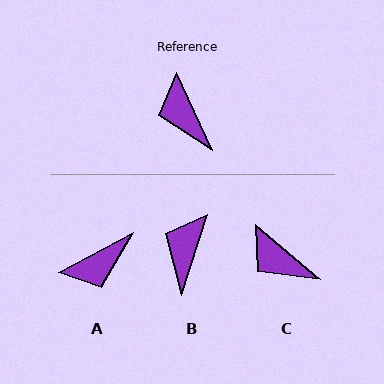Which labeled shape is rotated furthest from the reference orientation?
A, about 93 degrees away.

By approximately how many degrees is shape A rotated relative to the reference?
Approximately 93 degrees counter-clockwise.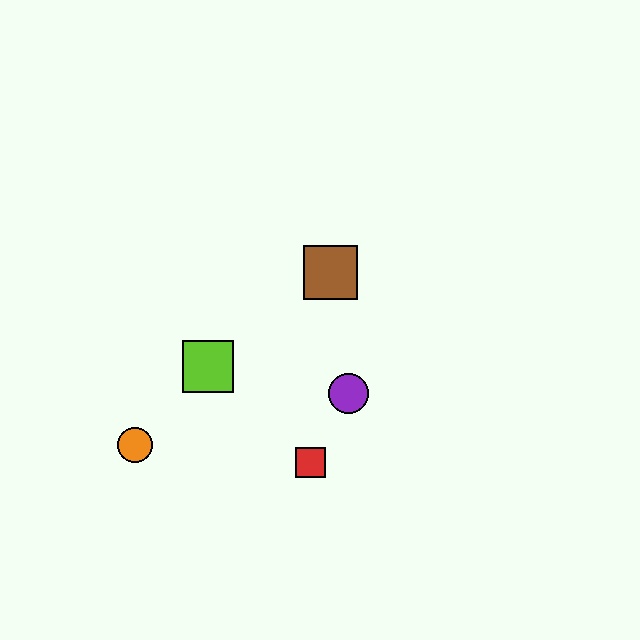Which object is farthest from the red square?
The brown square is farthest from the red square.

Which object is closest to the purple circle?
The red square is closest to the purple circle.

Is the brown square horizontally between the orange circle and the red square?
No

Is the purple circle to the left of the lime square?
No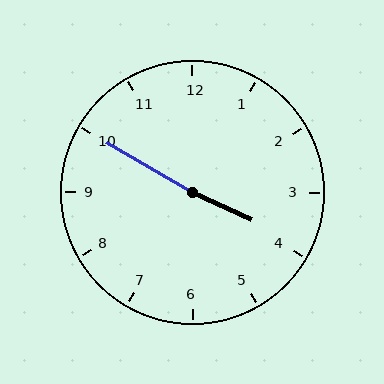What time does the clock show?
3:50.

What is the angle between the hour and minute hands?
Approximately 175 degrees.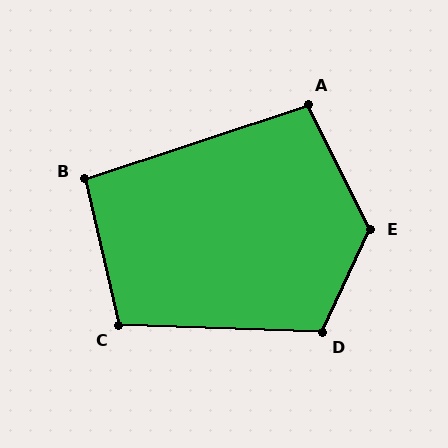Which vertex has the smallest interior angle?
B, at approximately 95 degrees.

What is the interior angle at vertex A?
Approximately 98 degrees (obtuse).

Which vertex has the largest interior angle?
E, at approximately 129 degrees.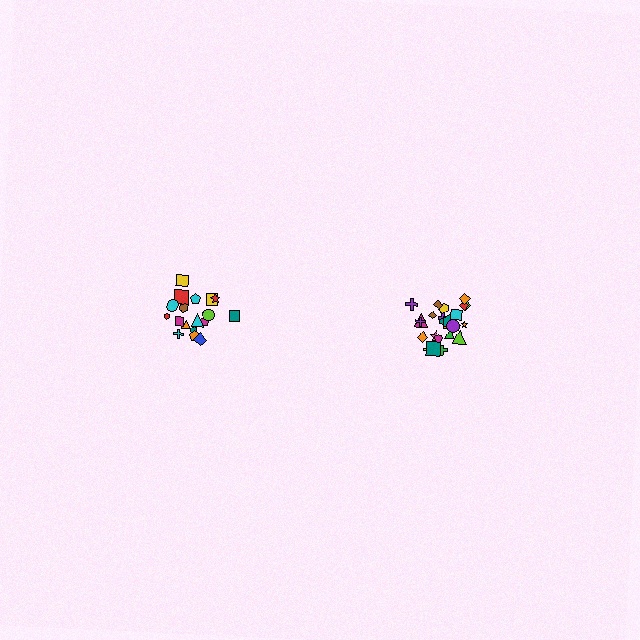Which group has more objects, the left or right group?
The right group.